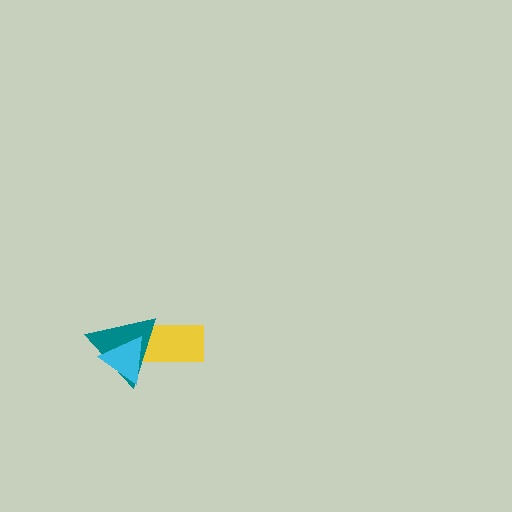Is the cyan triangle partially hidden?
No, no other shape covers it.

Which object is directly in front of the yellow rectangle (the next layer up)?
The teal triangle is directly in front of the yellow rectangle.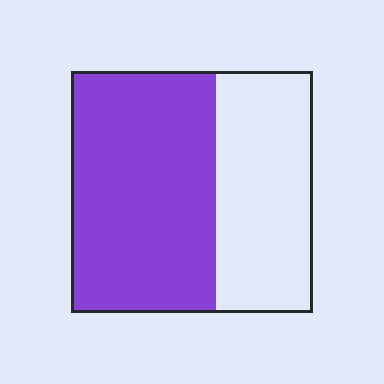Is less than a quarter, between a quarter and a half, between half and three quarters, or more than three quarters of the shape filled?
Between half and three quarters.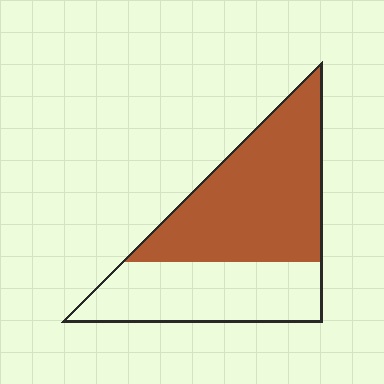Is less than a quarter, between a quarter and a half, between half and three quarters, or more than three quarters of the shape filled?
Between half and three quarters.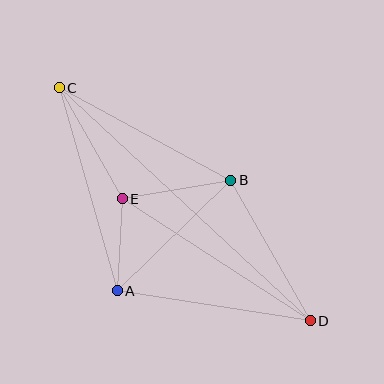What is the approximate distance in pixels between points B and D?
The distance between B and D is approximately 161 pixels.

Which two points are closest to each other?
Points A and E are closest to each other.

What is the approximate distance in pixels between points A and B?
The distance between A and B is approximately 159 pixels.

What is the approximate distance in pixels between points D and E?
The distance between D and E is approximately 224 pixels.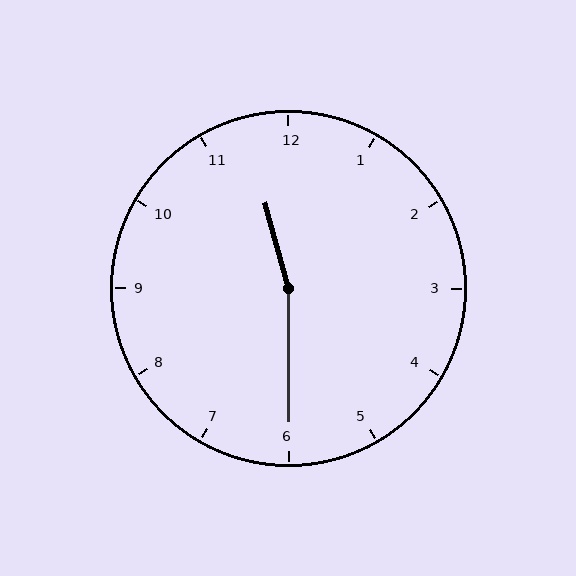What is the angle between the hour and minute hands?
Approximately 165 degrees.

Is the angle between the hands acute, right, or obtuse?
It is obtuse.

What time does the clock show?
11:30.